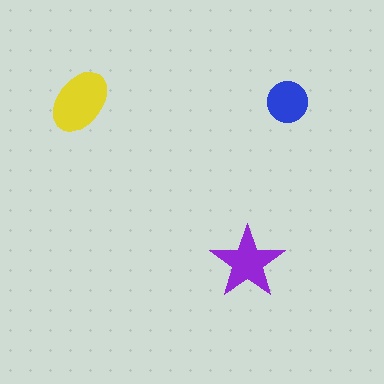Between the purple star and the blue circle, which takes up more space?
The purple star.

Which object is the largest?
The yellow ellipse.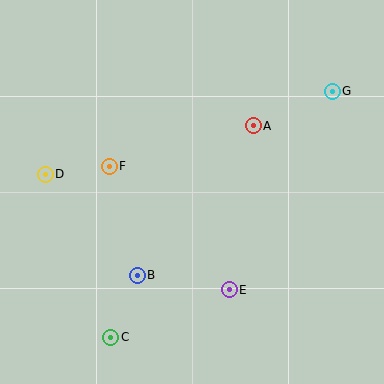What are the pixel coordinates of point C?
Point C is at (111, 337).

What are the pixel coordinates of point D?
Point D is at (45, 174).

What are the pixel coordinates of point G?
Point G is at (332, 91).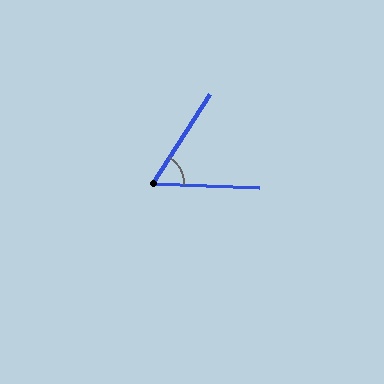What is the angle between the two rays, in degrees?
Approximately 59 degrees.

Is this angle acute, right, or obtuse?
It is acute.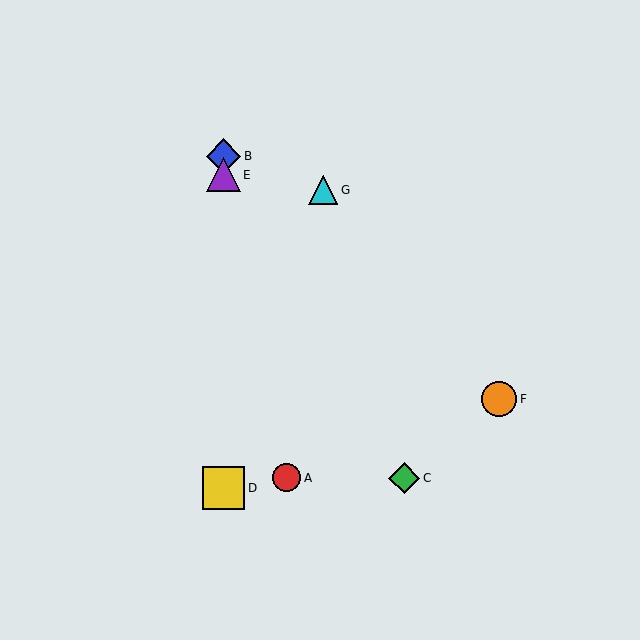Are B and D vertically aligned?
Yes, both are at x≈223.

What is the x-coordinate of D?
Object D is at x≈223.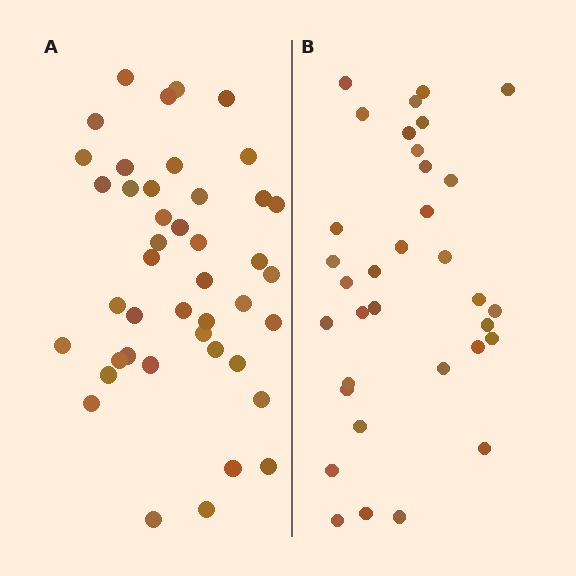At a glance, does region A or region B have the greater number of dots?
Region A (the left region) has more dots.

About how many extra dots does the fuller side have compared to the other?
Region A has roughly 8 or so more dots than region B.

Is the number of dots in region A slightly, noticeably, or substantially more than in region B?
Region A has noticeably more, but not dramatically so. The ratio is roughly 1.3 to 1.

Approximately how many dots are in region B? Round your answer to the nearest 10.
About 30 dots. (The exact count is 34, which rounds to 30.)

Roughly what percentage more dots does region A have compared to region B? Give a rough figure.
About 25% more.